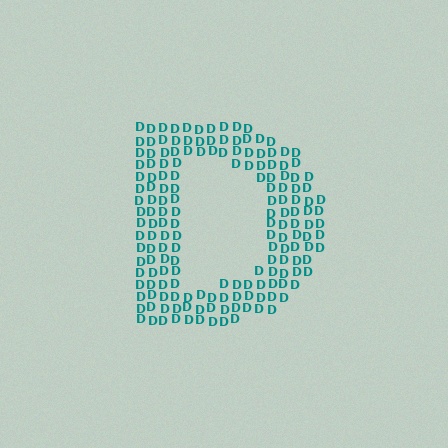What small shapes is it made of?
It is made of small letter D's.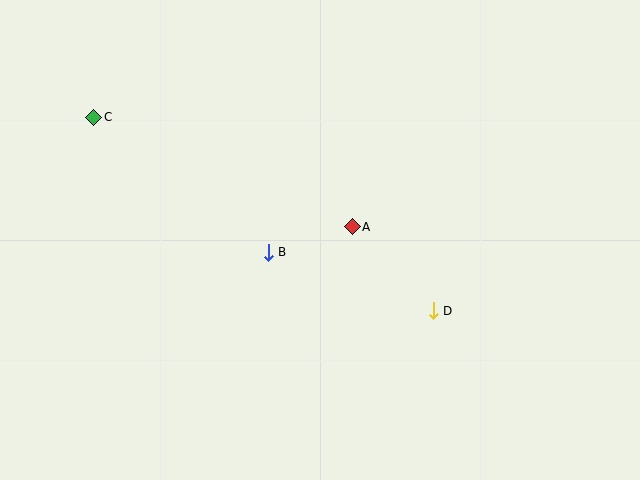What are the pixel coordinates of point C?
Point C is at (94, 117).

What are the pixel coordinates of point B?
Point B is at (268, 252).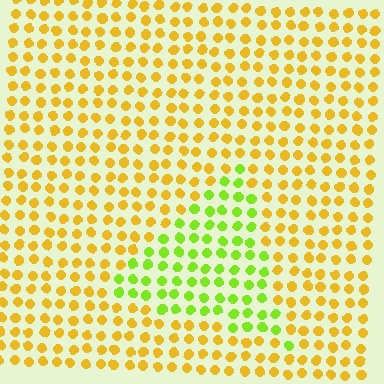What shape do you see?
I see a triangle.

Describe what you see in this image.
The image is filled with small yellow elements in a uniform arrangement. A triangle-shaped region is visible where the elements are tinted to a slightly different hue, forming a subtle color boundary.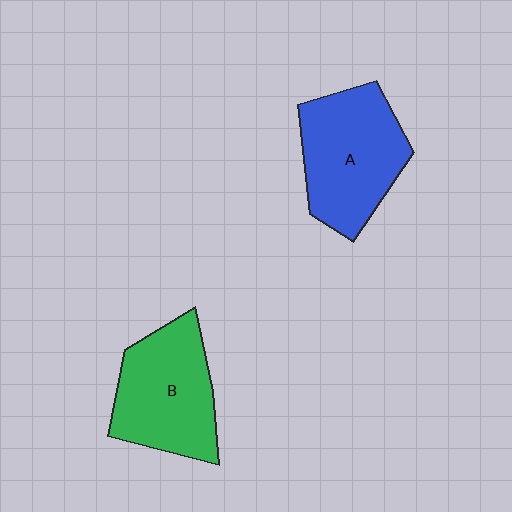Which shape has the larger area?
Shape A (blue).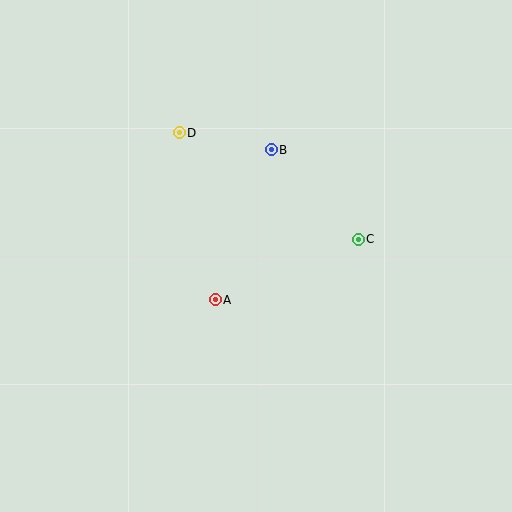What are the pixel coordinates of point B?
Point B is at (271, 150).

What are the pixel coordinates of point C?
Point C is at (358, 239).